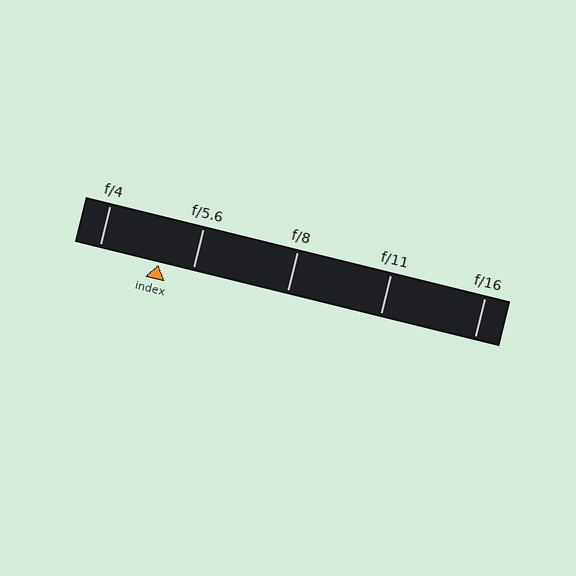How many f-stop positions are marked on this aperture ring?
There are 5 f-stop positions marked.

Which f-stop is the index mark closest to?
The index mark is closest to f/5.6.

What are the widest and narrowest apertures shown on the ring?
The widest aperture shown is f/4 and the narrowest is f/16.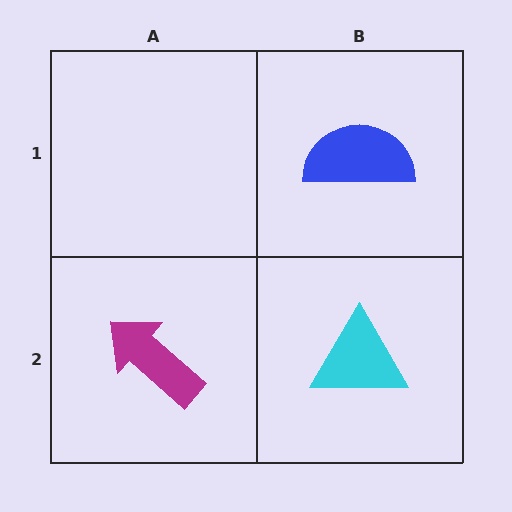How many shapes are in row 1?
1 shape.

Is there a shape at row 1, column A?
No, that cell is empty.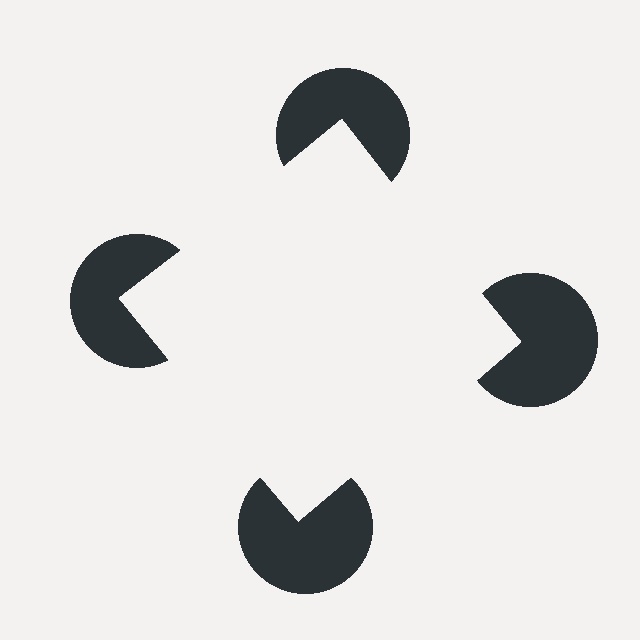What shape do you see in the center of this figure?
An illusory square — its edges are inferred from the aligned wedge cuts in the pac-man discs, not physically drawn.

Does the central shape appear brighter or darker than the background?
It typically appears slightly brighter than the background, even though no actual brightness change is drawn.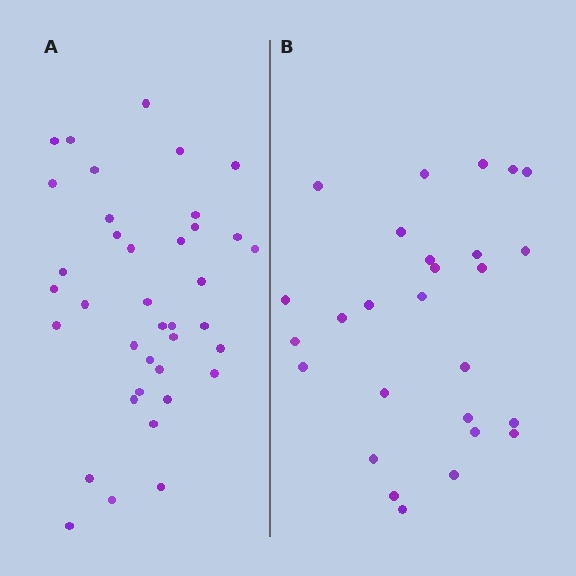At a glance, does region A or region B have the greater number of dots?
Region A (the left region) has more dots.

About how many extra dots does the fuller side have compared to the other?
Region A has roughly 12 or so more dots than region B.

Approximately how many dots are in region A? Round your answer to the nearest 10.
About 40 dots. (The exact count is 38, which rounds to 40.)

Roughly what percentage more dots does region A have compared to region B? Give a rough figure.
About 40% more.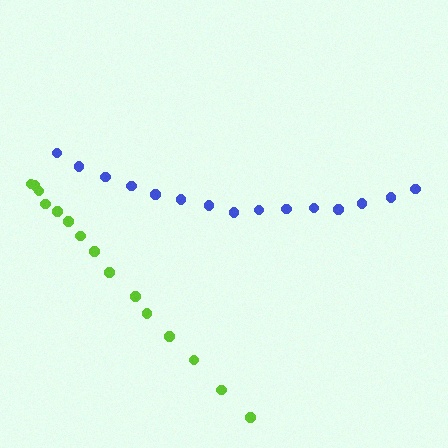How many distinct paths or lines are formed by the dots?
There are 2 distinct paths.